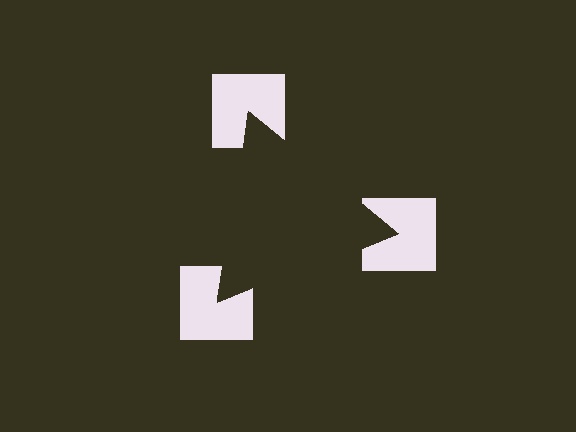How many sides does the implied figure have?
3 sides.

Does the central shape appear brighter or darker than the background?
It typically appears slightly darker than the background, even though no actual brightness change is drawn.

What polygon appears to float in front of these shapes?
An illusory triangle — its edges are inferred from the aligned wedge cuts in the notched squares, not physically drawn.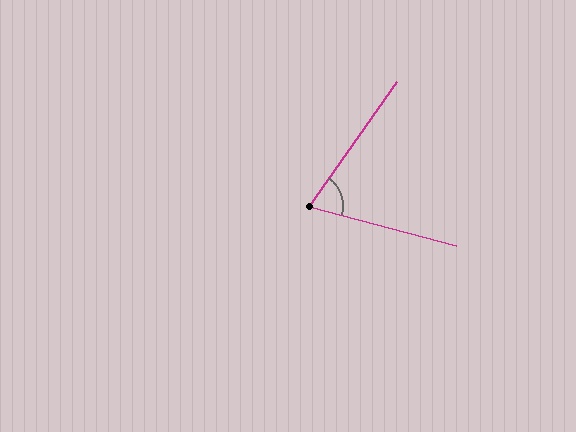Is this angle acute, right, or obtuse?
It is acute.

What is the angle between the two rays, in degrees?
Approximately 70 degrees.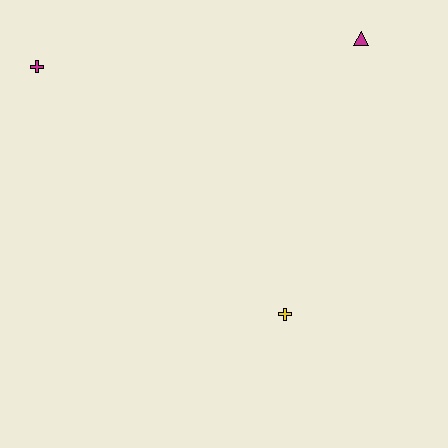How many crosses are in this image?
There are 2 crosses.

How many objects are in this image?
There are 3 objects.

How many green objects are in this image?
There are no green objects.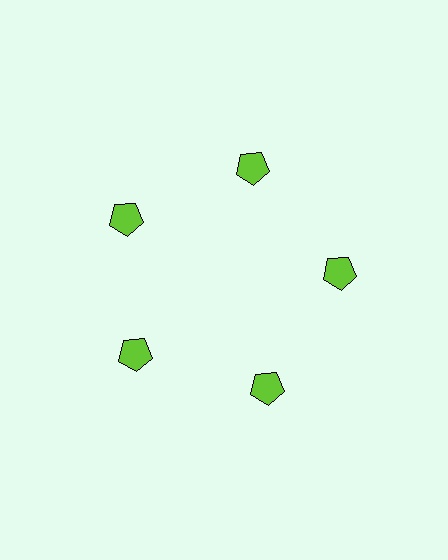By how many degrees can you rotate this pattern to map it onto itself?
The pattern maps onto itself every 72 degrees of rotation.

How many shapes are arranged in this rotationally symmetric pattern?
There are 5 shapes, arranged in 5 groups of 1.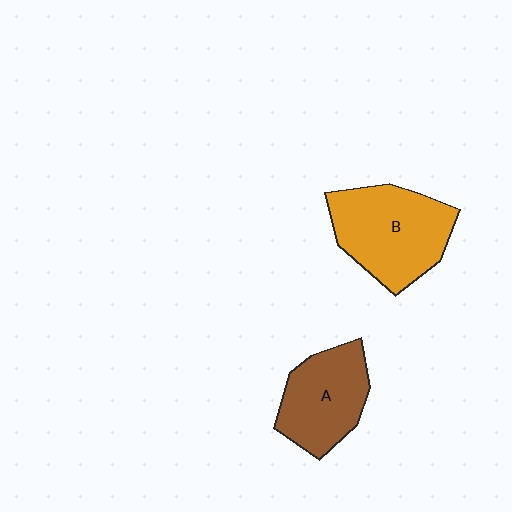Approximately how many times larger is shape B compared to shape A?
Approximately 1.3 times.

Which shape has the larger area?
Shape B (orange).